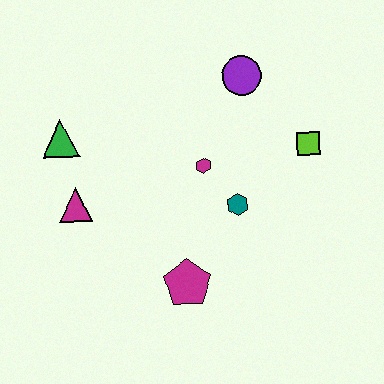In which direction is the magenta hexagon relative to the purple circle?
The magenta hexagon is below the purple circle.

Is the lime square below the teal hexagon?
No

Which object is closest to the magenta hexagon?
The teal hexagon is closest to the magenta hexagon.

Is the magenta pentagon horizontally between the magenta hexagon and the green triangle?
Yes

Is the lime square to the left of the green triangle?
No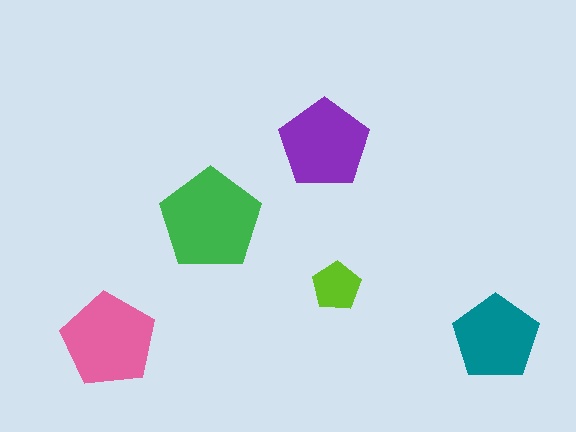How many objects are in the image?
There are 5 objects in the image.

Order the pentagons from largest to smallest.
the green one, the pink one, the purple one, the teal one, the lime one.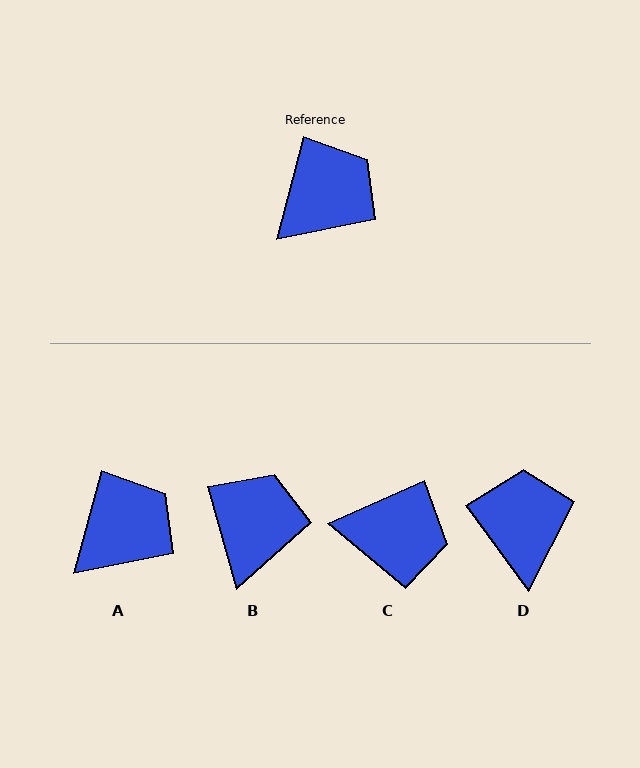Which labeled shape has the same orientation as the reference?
A.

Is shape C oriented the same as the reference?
No, it is off by about 51 degrees.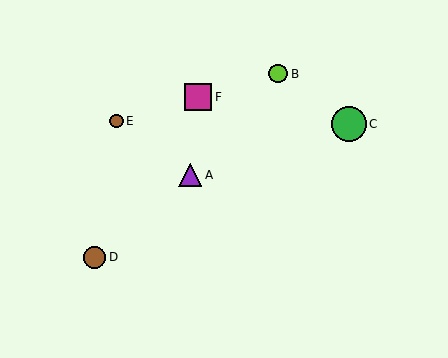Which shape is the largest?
The green circle (labeled C) is the largest.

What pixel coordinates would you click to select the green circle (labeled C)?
Click at (349, 124) to select the green circle C.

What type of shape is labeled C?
Shape C is a green circle.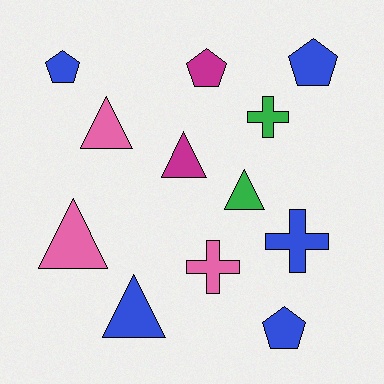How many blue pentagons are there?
There are 3 blue pentagons.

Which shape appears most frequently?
Triangle, with 5 objects.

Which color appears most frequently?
Blue, with 5 objects.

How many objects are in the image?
There are 12 objects.